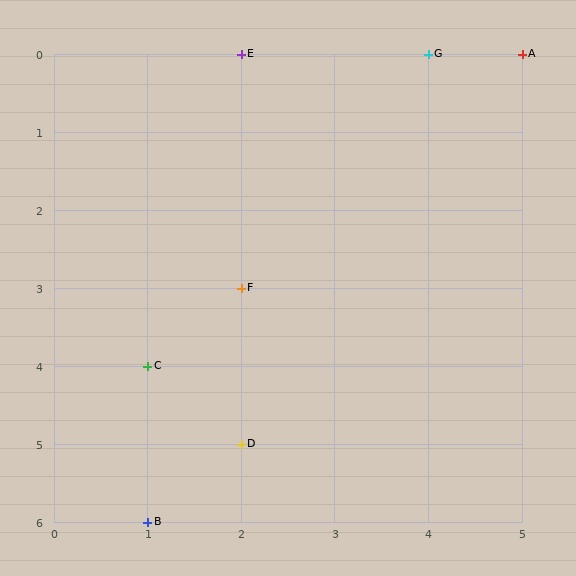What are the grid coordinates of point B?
Point B is at grid coordinates (1, 6).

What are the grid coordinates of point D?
Point D is at grid coordinates (2, 5).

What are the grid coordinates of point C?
Point C is at grid coordinates (1, 4).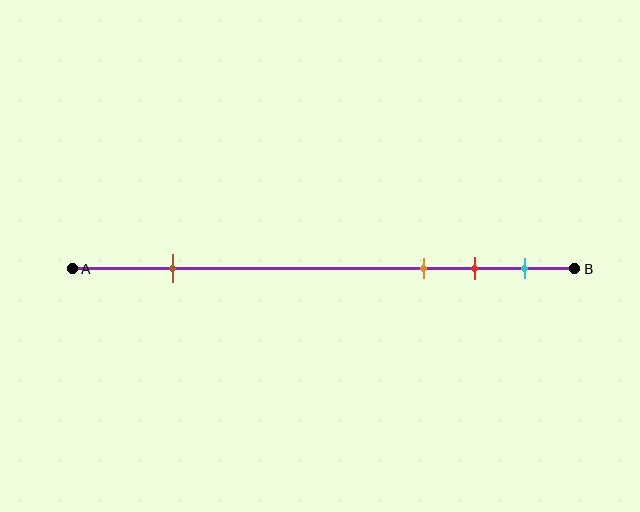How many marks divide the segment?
There are 4 marks dividing the segment.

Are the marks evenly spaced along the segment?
No, the marks are not evenly spaced.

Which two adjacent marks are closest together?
The red and cyan marks are the closest adjacent pair.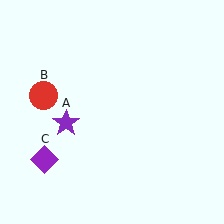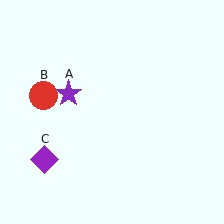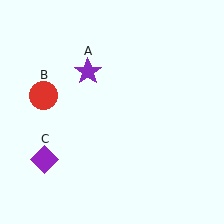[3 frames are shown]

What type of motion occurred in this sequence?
The purple star (object A) rotated clockwise around the center of the scene.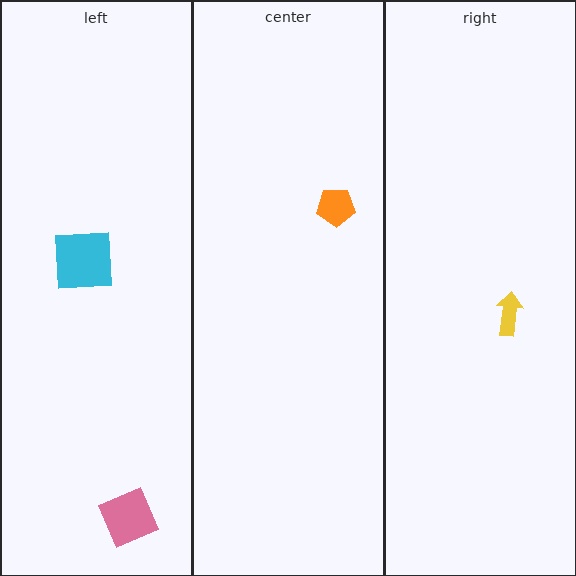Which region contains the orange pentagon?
The center region.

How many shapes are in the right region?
1.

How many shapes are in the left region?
2.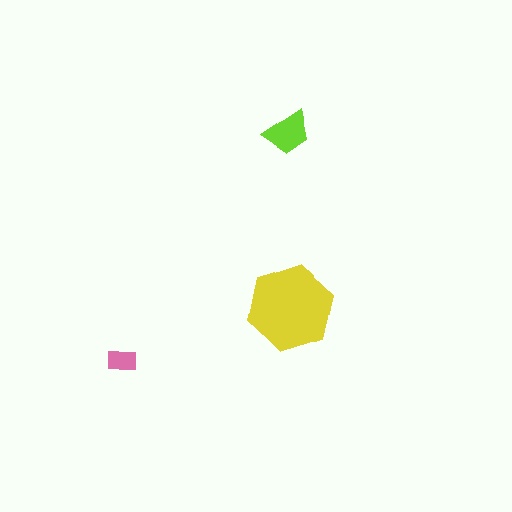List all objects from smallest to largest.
The pink rectangle, the lime trapezoid, the yellow hexagon.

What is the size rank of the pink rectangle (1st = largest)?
3rd.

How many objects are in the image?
There are 3 objects in the image.